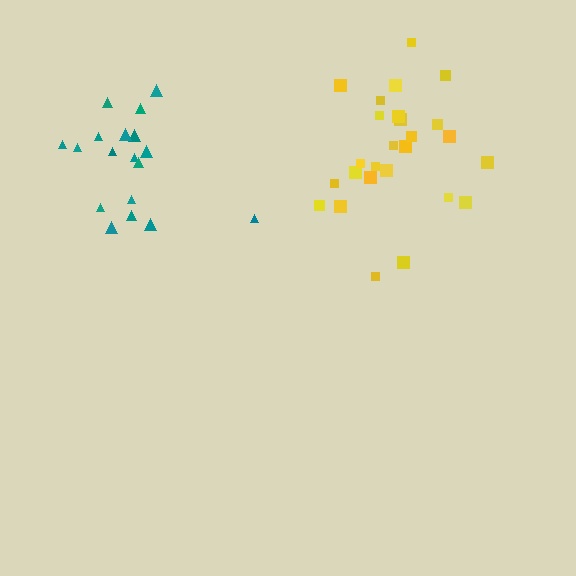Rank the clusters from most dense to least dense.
yellow, teal.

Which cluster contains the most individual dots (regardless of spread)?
Yellow (26).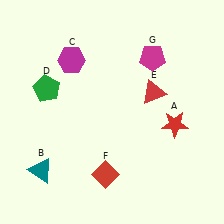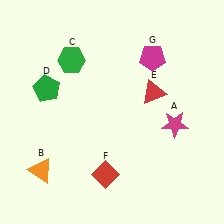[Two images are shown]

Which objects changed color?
A changed from red to magenta. B changed from teal to orange. C changed from magenta to green.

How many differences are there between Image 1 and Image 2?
There are 3 differences between the two images.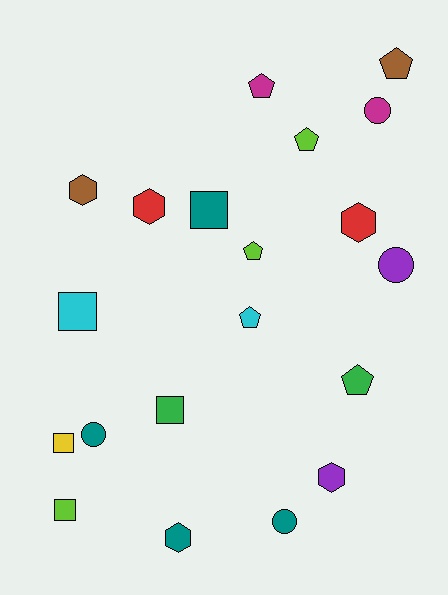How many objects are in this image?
There are 20 objects.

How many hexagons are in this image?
There are 5 hexagons.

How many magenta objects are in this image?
There are 2 magenta objects.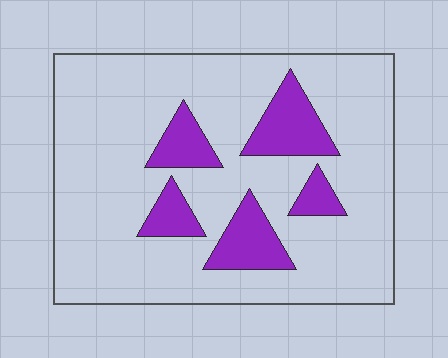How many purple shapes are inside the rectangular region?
5.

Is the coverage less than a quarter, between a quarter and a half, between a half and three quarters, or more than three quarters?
Less than a quarter.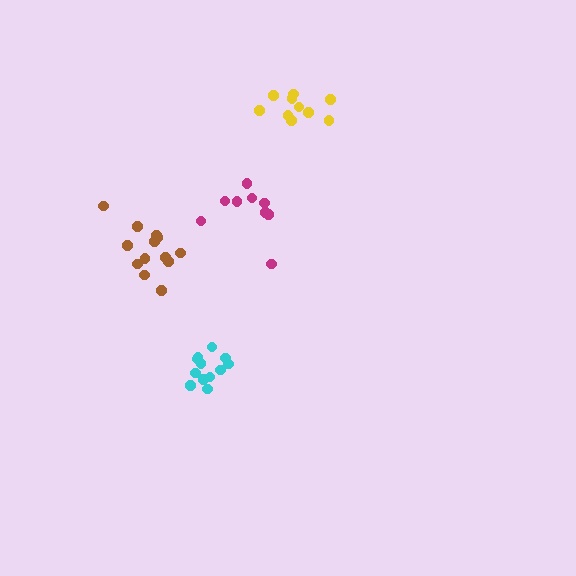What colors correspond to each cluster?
The clusters are colored: yellow, cyan, magenta, brown.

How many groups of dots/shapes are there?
There are 4 groups.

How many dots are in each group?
Group 1: 10 dots, Group 2: 12 dots, Group 3: 9 dots, Group 4: 13 dots (44 total).